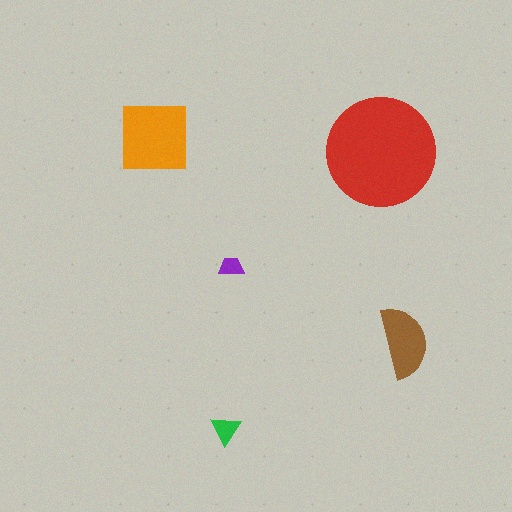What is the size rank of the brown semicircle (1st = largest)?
3rd.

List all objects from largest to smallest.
The red circle, the orange square, the brown semicircle, the green triangle, the purple trapezoid.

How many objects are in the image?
There are 5 objects in the image.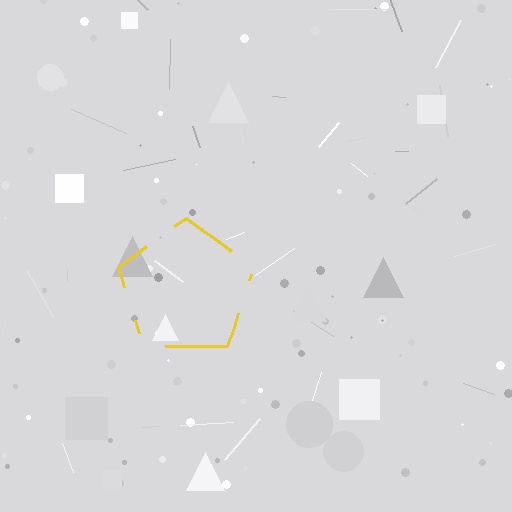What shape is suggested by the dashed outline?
The dashed outline suggests a pentagon.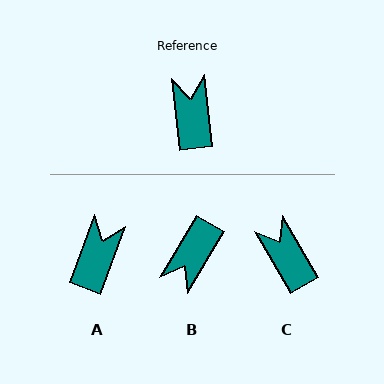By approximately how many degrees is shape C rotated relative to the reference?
Approximately 24 degrees counter-clockwise.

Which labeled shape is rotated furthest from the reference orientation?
B, about 143 degrees away.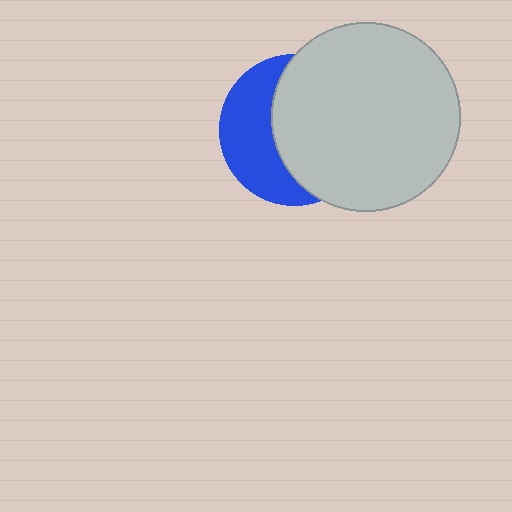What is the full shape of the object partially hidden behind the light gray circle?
The partially hidden object is a blue circle.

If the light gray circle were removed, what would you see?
You would see the complete blue circle.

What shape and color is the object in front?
The object in front is a light gray circle.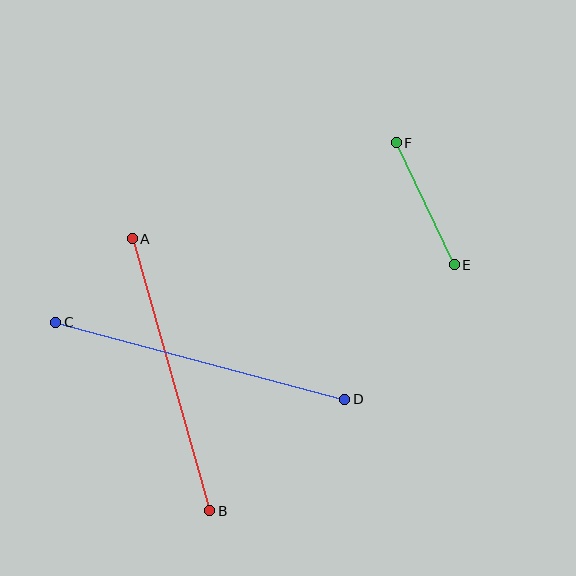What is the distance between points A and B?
The distance is approximately 283 pixels.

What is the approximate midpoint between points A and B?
The midpoint is at approximately (171, 375) pixels.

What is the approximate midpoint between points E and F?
The midpoint is at approximately (425, 204) pixels.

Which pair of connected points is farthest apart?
Points C and D are farthest apart.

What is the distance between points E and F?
The distance is approximately 135 pixels.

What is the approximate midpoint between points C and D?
The midpoint is at approximately (200, 361) pixels.